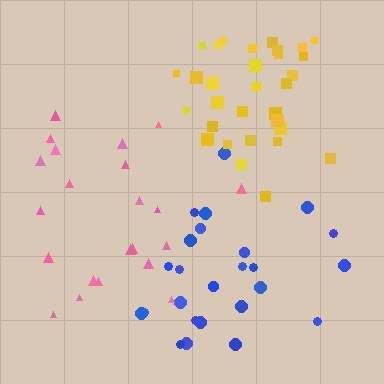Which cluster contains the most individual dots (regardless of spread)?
Yellow (31).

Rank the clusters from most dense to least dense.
yellow, pink, blue.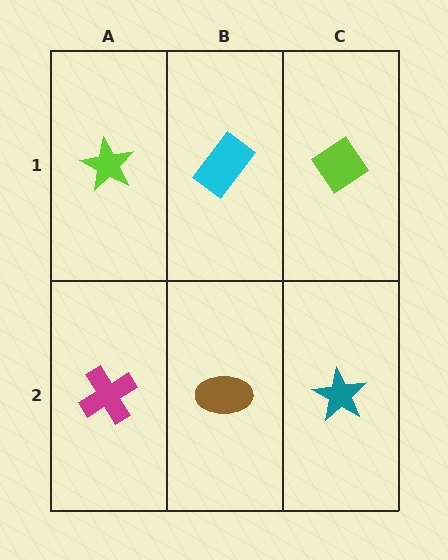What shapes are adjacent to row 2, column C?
A lime diamond (row 1, column C), a brown ellipse (row 2, column B).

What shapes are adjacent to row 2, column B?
A cyan rectangle (row 1, column B), a magenta cross (row 2, column A), a teal star (row 2, column C).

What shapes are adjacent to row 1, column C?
A teal star (row 2, column C), a cyan rectangle (row 1, column B).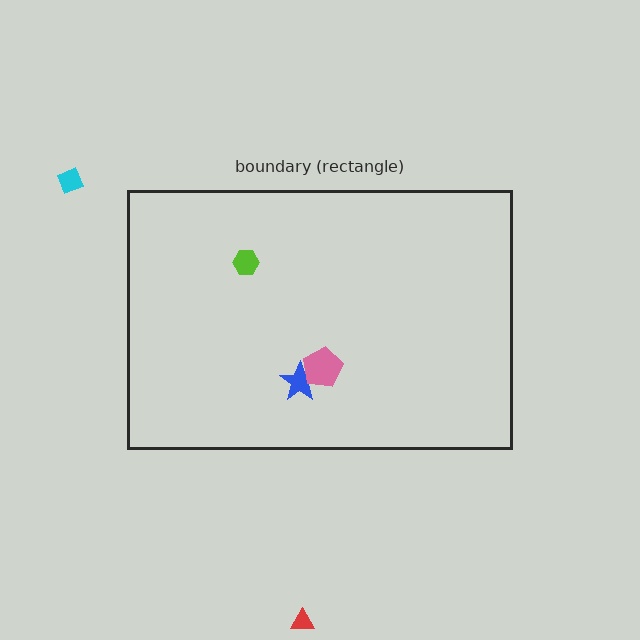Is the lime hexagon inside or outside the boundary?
Inside.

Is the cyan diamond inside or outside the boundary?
Outside.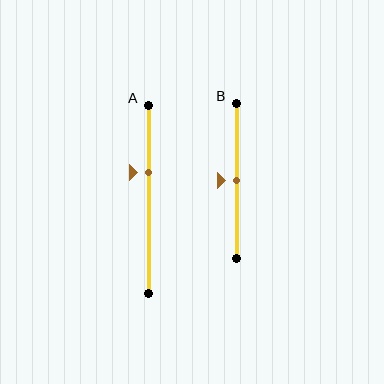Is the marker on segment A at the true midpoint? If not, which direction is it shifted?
No, the marker on segment A is shifted upward by about 14% of the segment length.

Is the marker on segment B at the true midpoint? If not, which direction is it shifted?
Yes, the marker on segment B is at the true midpoint.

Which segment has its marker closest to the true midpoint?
Segment B has its marker closest to the true midpoint.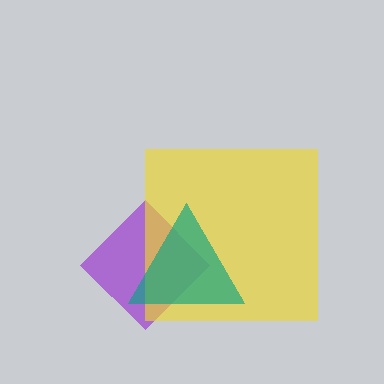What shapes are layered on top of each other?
The layered shapes are: a purple diamond, a yellow square, a teal triangle.